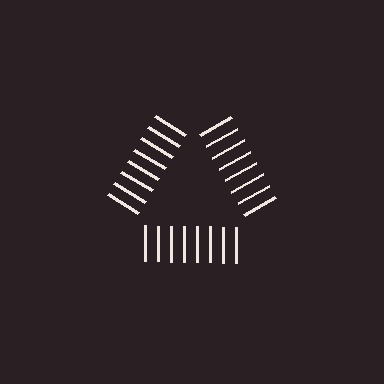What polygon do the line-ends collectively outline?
An illusory triangle — the line segments terminate on its edges but no continuous stroke is drawn.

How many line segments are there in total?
24 — 8 along each of the 3 edges.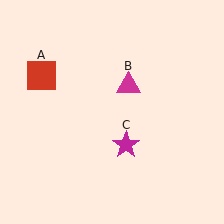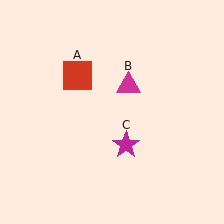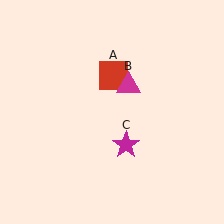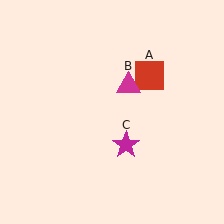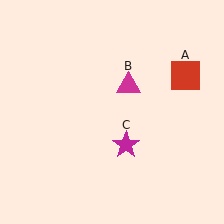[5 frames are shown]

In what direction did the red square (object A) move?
The red square (object A) moved right.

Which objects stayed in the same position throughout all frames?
Magenta triangle (object B) and magenta star (object C) remained stationary.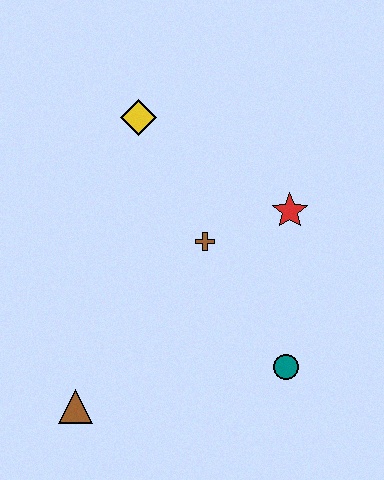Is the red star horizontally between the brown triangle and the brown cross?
No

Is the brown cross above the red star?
No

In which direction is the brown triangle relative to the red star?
The brown triangle is to the left of the red star.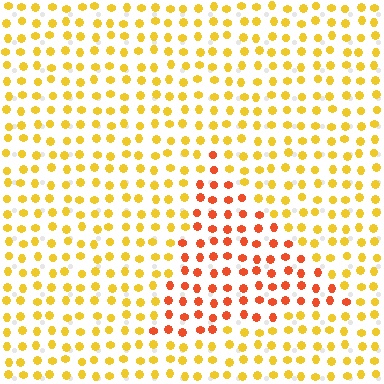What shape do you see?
I see a triangle.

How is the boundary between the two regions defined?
The boundary is defined purely by a slight shift in hue (about 38 degrees). Spacing, size, and orientation are identical on both sides.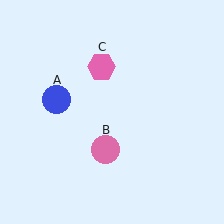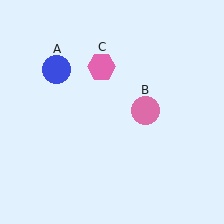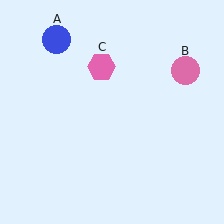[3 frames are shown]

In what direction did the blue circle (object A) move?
The blue circle (object A) moved up.